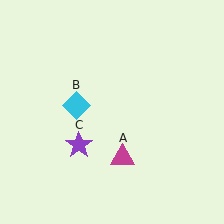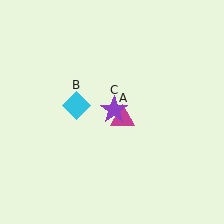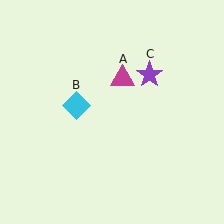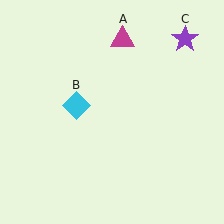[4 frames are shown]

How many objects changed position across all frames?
2 objects changed position: magenta triangle (object A), purple star (object C).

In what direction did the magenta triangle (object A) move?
The magenta triangle (object A) moved up.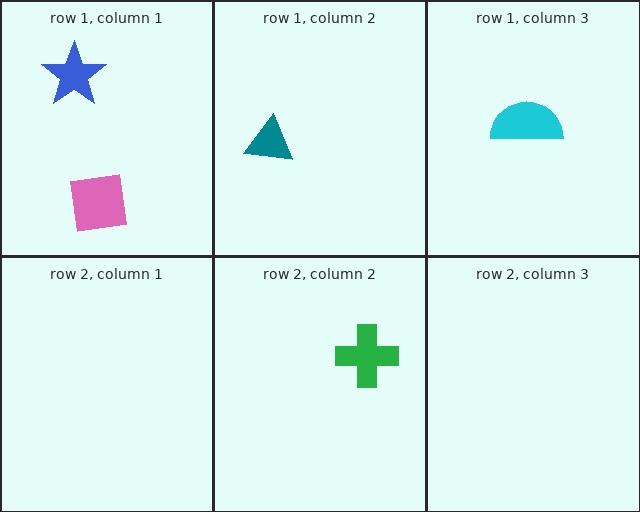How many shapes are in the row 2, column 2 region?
1.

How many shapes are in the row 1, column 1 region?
2.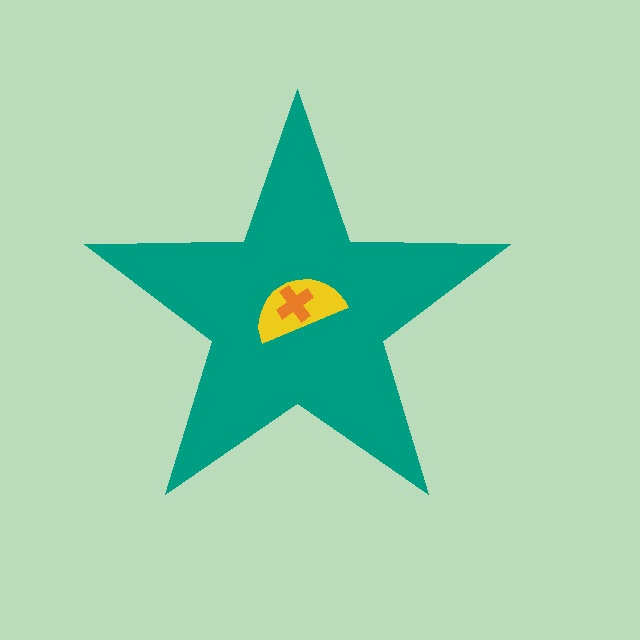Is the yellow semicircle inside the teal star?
Yes.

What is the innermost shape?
The orange cross.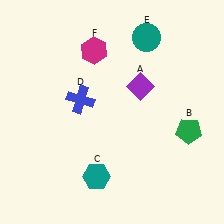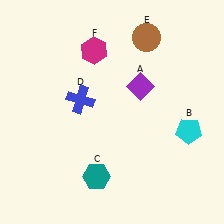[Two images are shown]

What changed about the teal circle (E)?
In Image 1, E is teal. In Image 2, it changed to brown.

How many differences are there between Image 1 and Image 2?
There are 2 differences between the two images.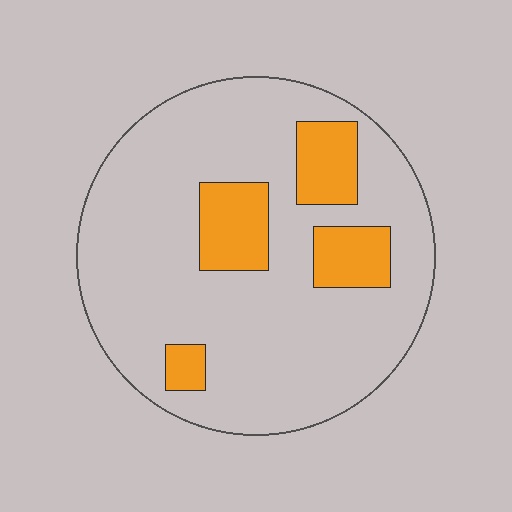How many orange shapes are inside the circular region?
4.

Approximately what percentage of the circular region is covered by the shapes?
Approximately 20%.